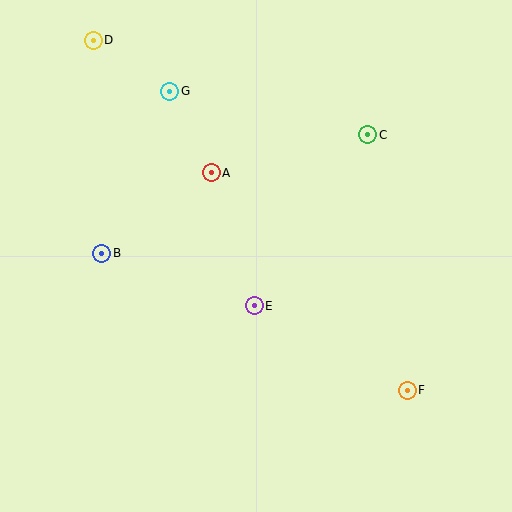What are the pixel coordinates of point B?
Point B is at (102, 253).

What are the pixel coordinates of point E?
Point E is at (254, 306).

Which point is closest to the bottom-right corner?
Point F is closest to the bottom-right corner.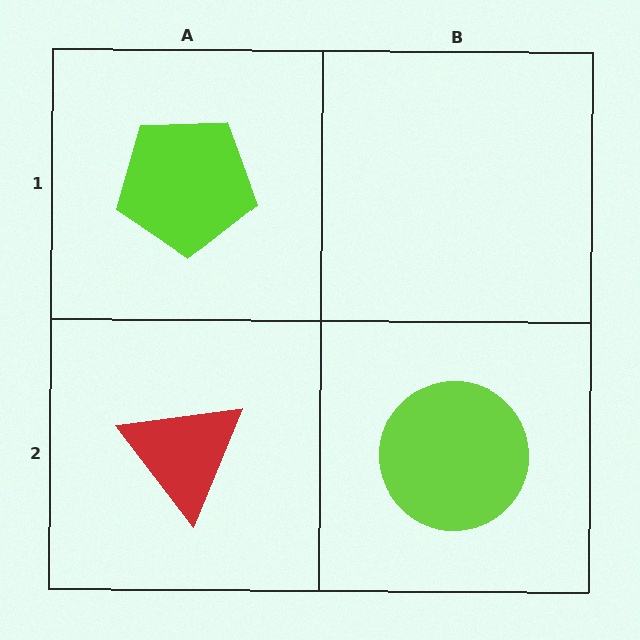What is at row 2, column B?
A lime circle.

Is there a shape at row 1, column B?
No, that cell is empty.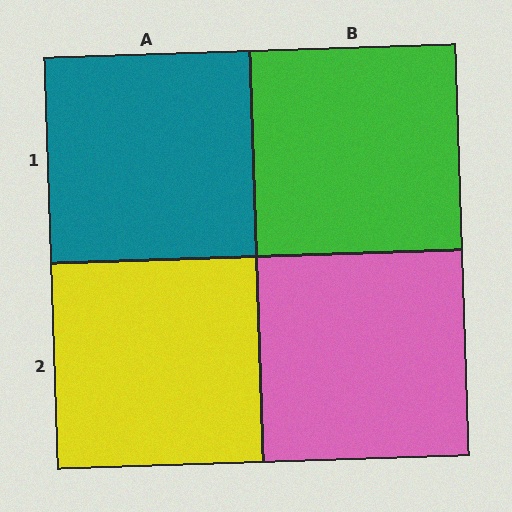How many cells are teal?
1 cell is teal.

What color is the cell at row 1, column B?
Green.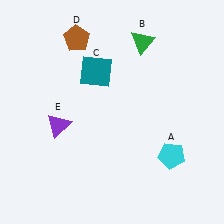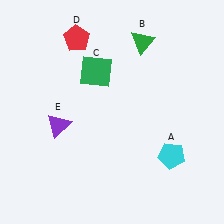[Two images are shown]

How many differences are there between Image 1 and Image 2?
There are 2 differences between the two images.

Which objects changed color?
C changed from teal to green. D changed from brown to red.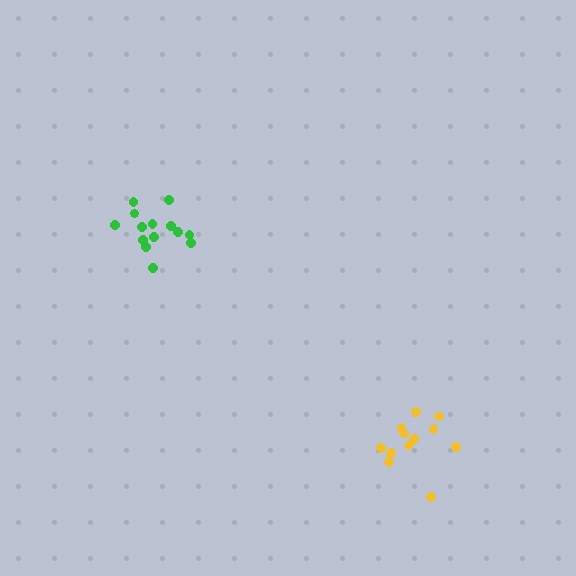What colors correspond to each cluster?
The clusters are colored: yellow, green.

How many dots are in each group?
Group 1: 12 dots, Group 2: 14 dots (26 total).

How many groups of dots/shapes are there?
There are 2 groups.